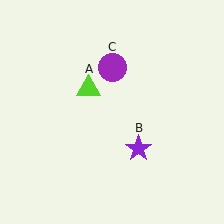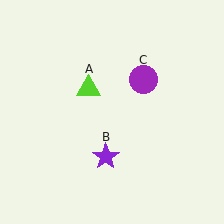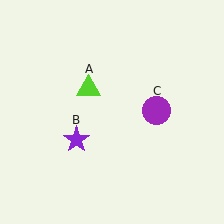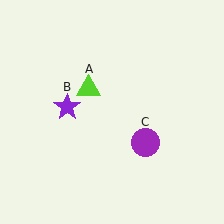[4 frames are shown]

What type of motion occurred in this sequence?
The purple star (object B), purple circle (object C) rotated clockwise around the center of the scene.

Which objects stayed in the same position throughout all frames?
Lime triangle (object A) remained stationary.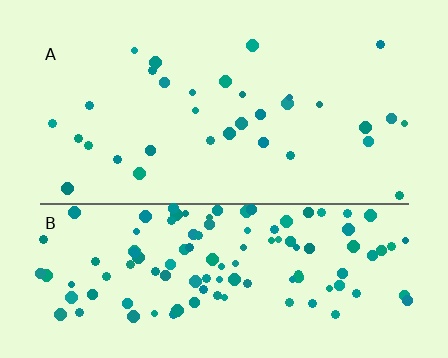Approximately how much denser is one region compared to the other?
Approximately 3.7× — region B over region A.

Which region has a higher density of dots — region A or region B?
B (the bottom).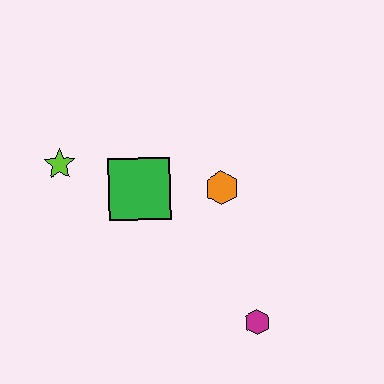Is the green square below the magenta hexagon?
No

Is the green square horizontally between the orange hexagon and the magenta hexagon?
No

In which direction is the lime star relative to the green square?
The lime star is to the left of the green square.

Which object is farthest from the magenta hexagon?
The lime star is farthest from the magenta hexagon.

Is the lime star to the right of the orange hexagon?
No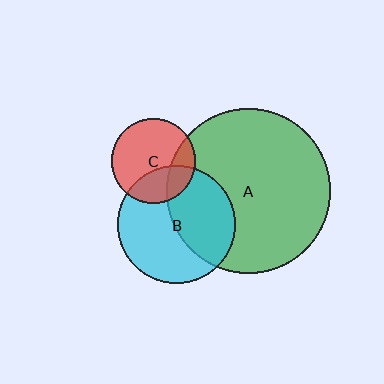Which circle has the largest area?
Circle A (green).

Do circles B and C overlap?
Yes.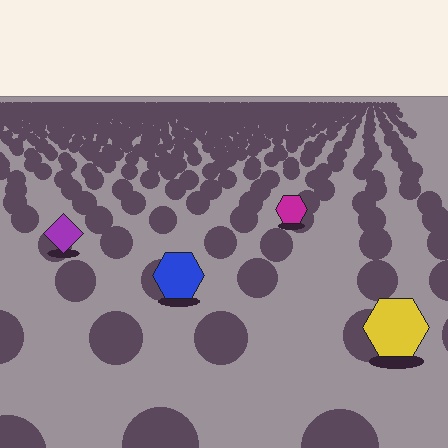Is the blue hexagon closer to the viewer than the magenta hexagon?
Yes. The blue hexagon is closer — you can tell from the texture gradient: the ground texture is coarser near it.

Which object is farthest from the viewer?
The magenta hexagon is farthest from the viewer. It appears smaller and the ground texture around it is denser.